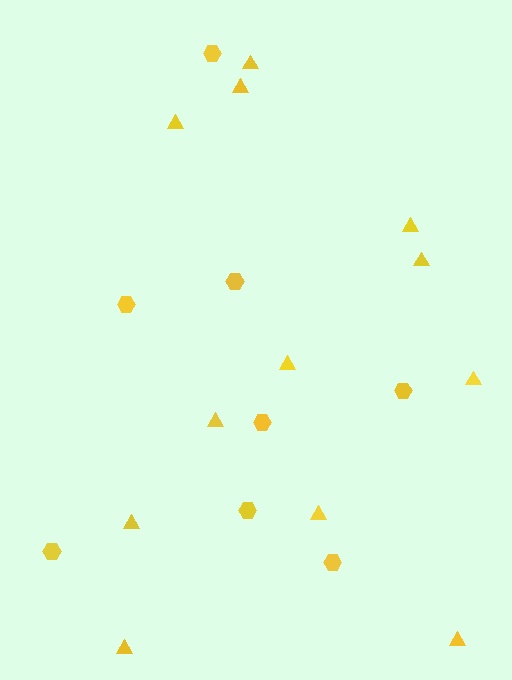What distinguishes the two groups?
There are 2 groups: one group of hexagons (8) and one group of triangles (12).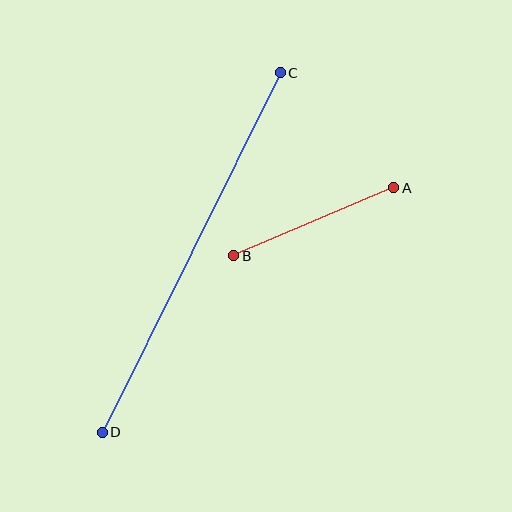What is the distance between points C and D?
The distance is approximately 401 pixels.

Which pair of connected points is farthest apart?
Points C and D are farthest apart.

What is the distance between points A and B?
The distance is approximately 174 pixels.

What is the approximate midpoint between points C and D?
The midpoint is at approximately (191, 253) pixels.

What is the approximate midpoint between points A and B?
The midpoint is at approximately (314, 222) pixels.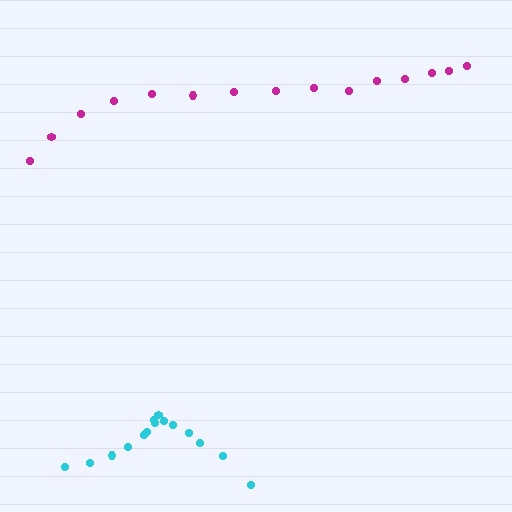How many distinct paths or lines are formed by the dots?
There are 2 distinct paths.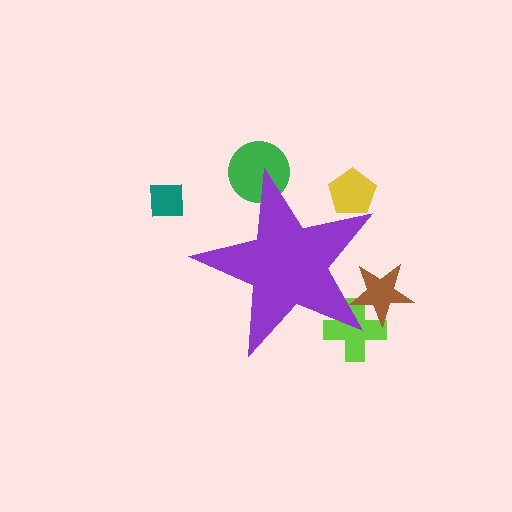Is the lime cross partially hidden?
Yes, the lime cross is partially hidden behind the purple star.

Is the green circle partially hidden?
Yes, the green circle is partially hidden behind the purple star.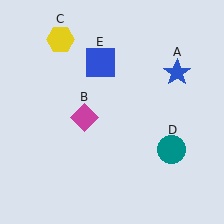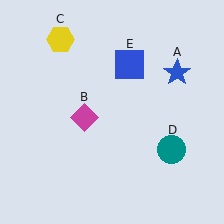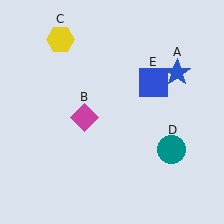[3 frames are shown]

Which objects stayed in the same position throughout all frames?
Blue star (object A) and magenta diamond (object B) and yellow hexagon (object C) and teal circle (object D) remained stationary.